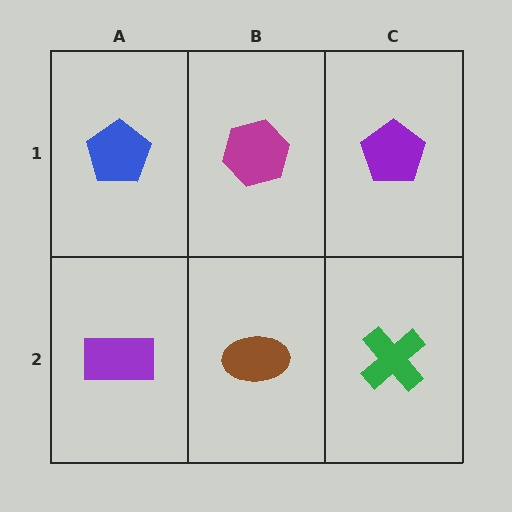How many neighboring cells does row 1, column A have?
2.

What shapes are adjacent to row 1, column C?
A green cross (row 2, column C), a magenta hexagon (row 1, column B).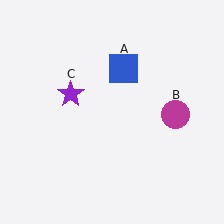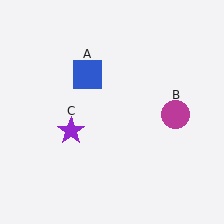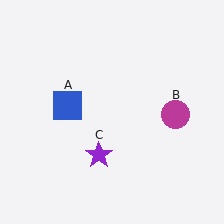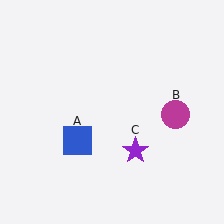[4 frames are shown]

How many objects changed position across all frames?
2 objects changed position: blue square (object A), purple star (object C).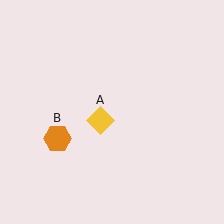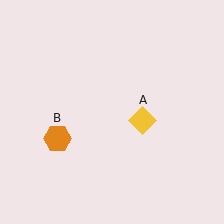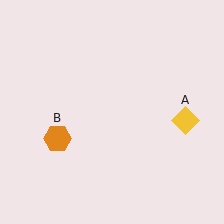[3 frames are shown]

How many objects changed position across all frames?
1 object changed position: yellow diamond (object A).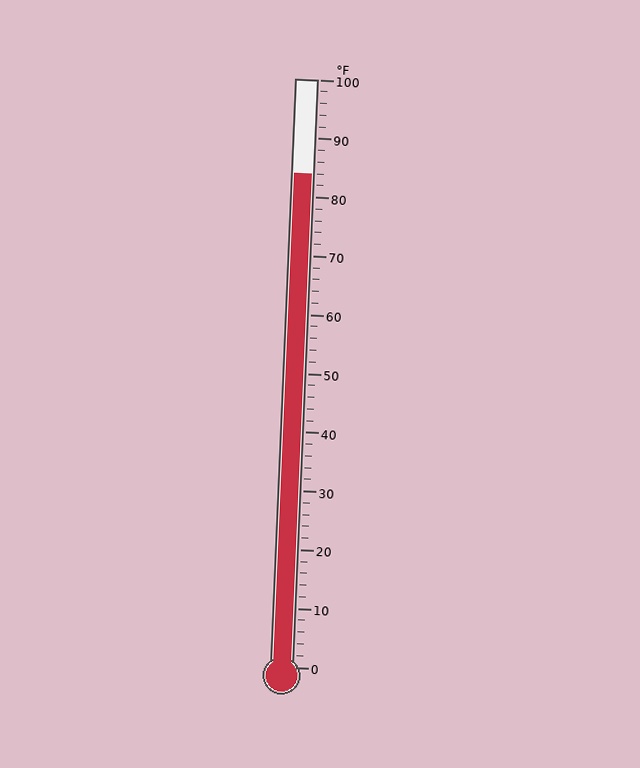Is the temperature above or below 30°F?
The temperature is above 30°F.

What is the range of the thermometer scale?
The thermometer scale ranges from 0°F to 100°F.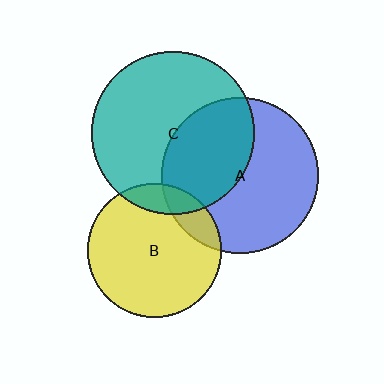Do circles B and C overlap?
Yes.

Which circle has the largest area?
Circle C (teal).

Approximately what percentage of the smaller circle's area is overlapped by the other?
Approximately 15%.